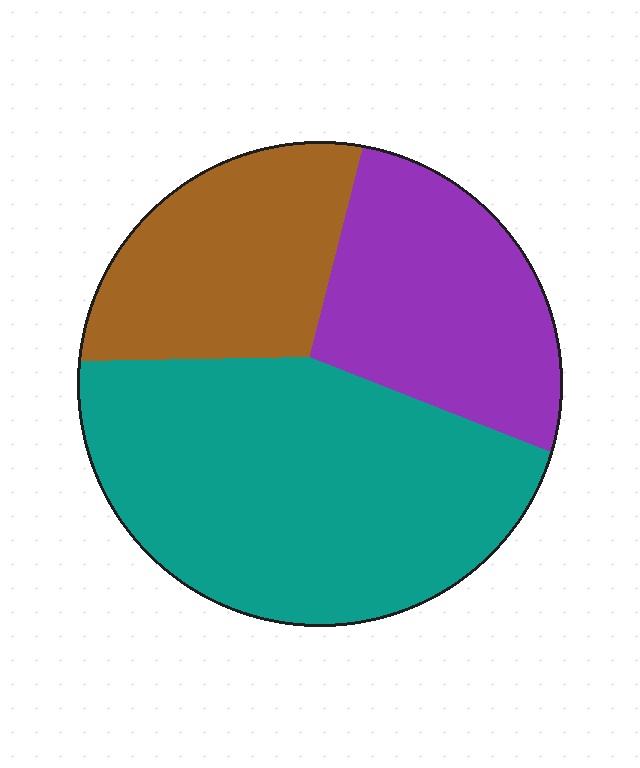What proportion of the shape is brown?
Brown covers about 25% of the shape.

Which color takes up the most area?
Teal, at roughly 50%.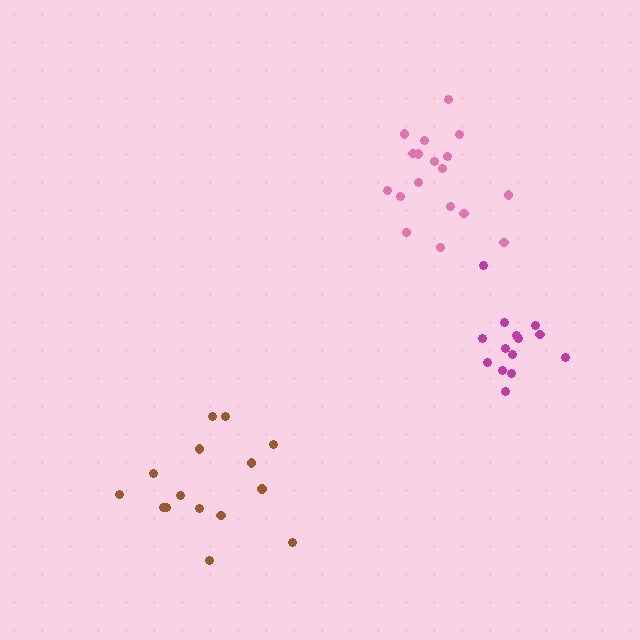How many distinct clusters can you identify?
There are 3 distinct clusters.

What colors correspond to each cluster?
The clusters are colored: magenta, pink, brown.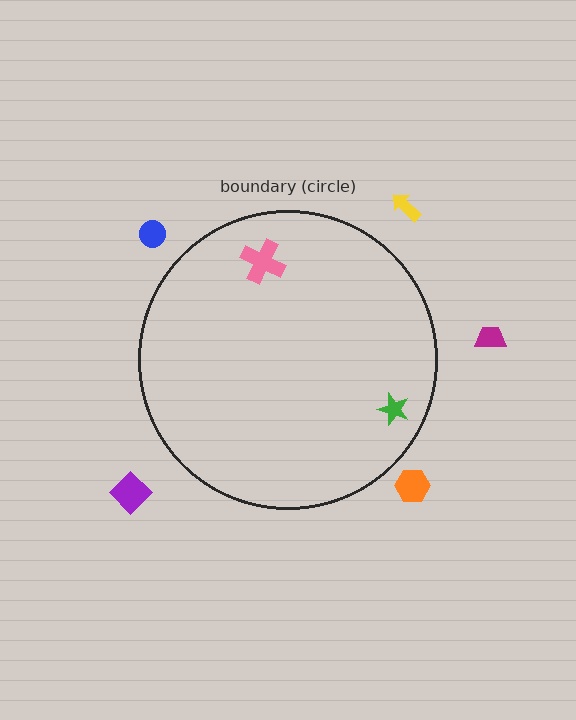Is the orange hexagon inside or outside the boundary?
Outside.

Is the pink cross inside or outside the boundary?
Inside.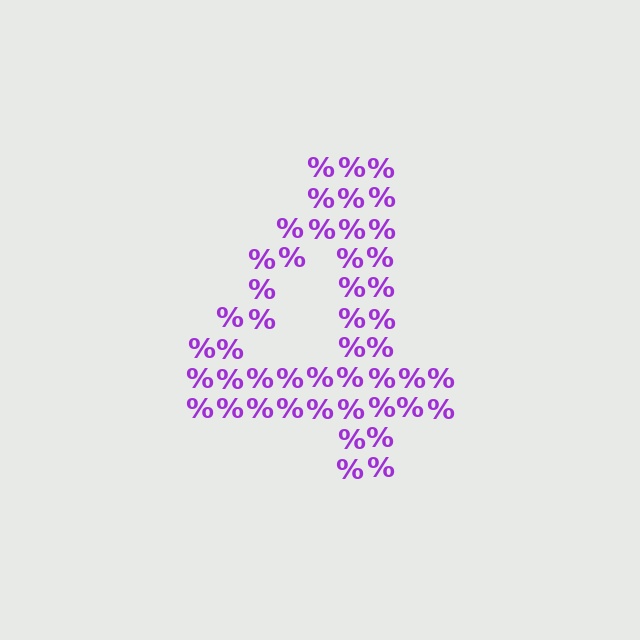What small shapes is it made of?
It is made of small percent signs.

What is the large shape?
The large shape is the digit 4.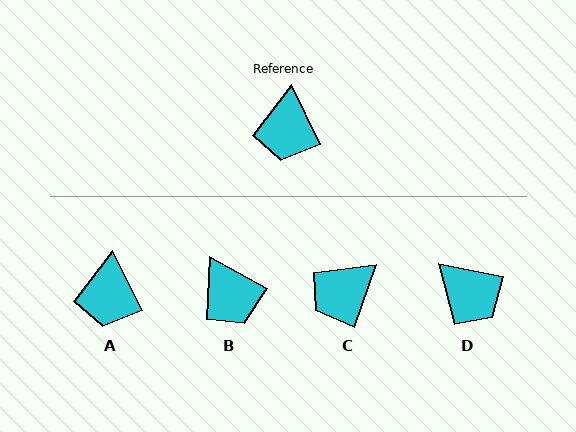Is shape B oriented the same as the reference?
No, it is off by about 35 degrees.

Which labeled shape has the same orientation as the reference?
A.